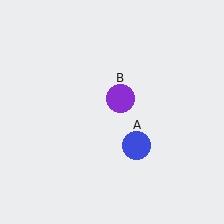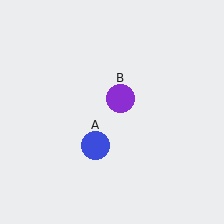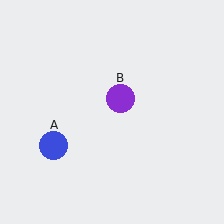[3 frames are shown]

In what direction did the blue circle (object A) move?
The blue circle (object A) moved left.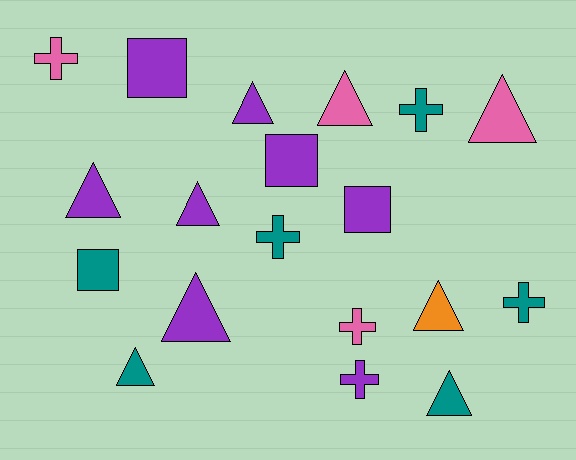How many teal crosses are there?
There are 3 teal crosses.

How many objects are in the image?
There are 19 objects.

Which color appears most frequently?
Purple, with 8 objects.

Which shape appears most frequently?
Triangle, with 9 objects.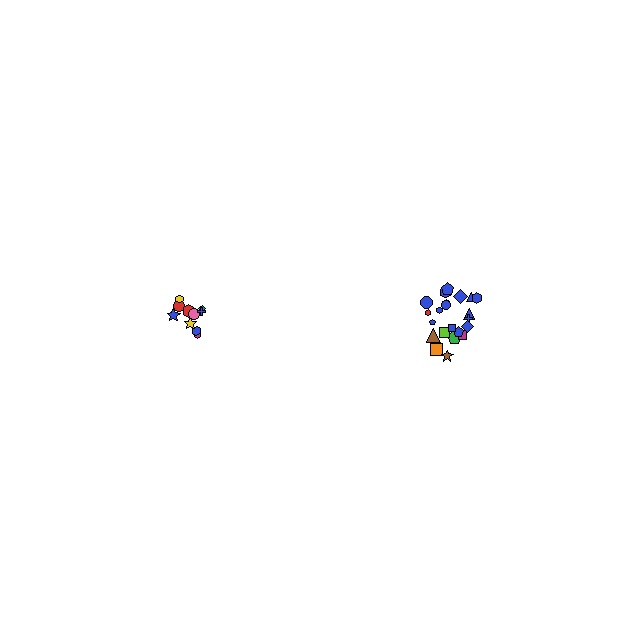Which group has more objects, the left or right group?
The right group.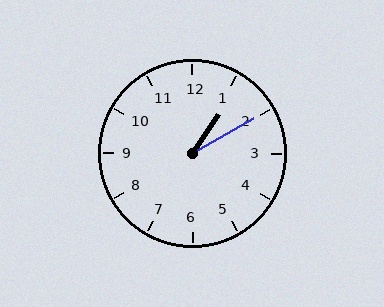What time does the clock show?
1:10.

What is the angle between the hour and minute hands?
Approximately 25 degrees.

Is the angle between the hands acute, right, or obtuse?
It is acute.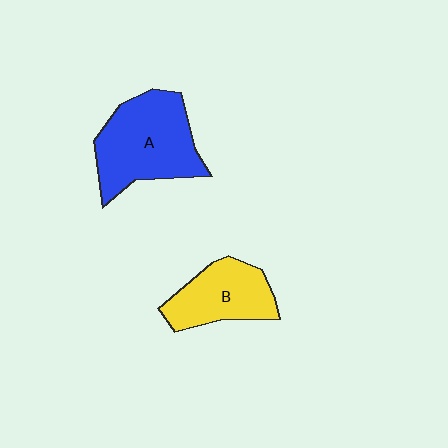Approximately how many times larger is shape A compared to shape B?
Approximately 1.5 times.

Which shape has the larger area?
Shape A (blue).